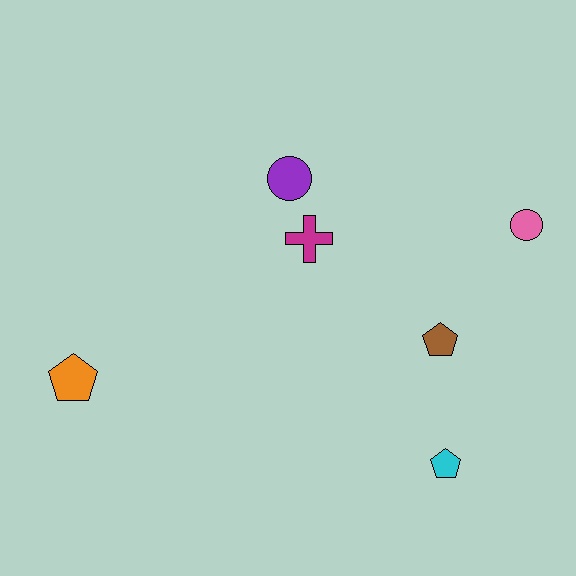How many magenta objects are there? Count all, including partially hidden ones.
There is 1 magenta object.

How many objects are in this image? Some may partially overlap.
There are 6 objects.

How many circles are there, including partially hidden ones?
There are 2 circles.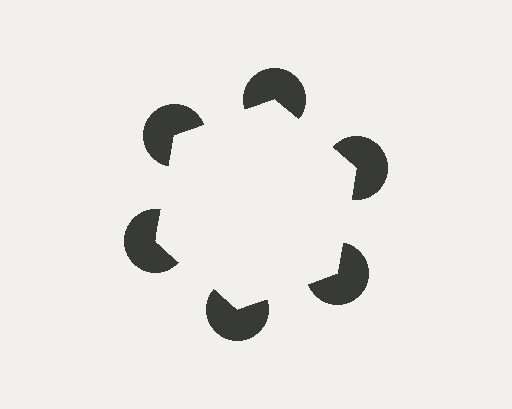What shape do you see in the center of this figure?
An illusory hexagon — its edges are inferred from the aligned wedge cuts in the pac-man discs, not physically drawn.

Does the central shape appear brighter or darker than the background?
It typically appears slightly brighter than the background, even though no actual brightness change is drawn.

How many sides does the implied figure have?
6 sides.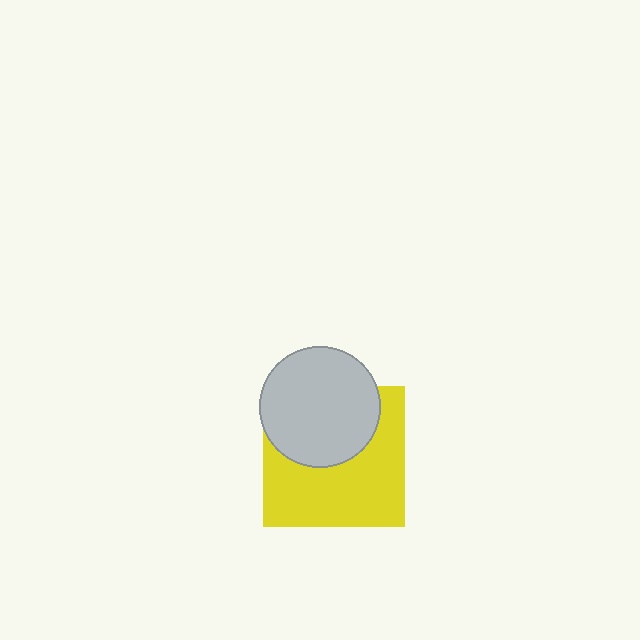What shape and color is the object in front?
The object in front is a light gray circle.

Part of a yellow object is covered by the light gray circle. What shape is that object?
It is a square.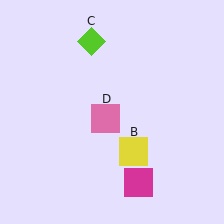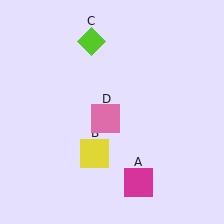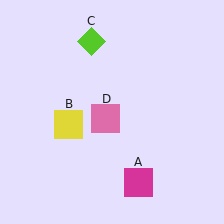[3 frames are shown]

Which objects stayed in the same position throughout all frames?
Magenta square (object A) and lime diamond (object C) and pink square (object D) remained stationary.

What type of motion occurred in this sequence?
The yellow square (object B) rotated clockwise around the center of the scene.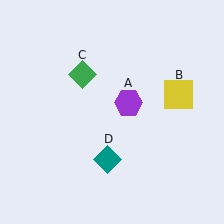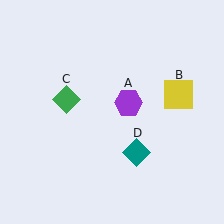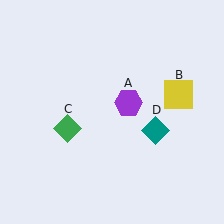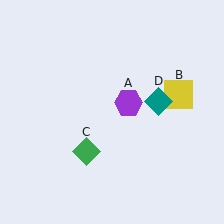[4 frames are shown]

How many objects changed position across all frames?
2 objects changed position: green diamond (object C), teal diamond (object D).